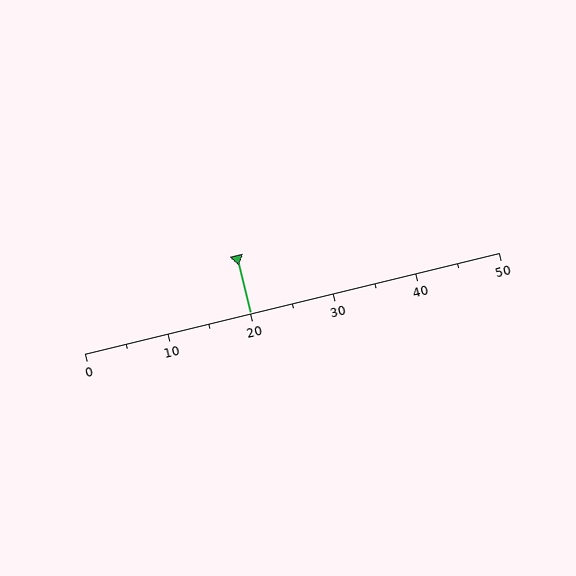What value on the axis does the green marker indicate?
The marker indicates approximately 20.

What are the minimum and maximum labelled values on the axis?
The axis runs from 0 to 50.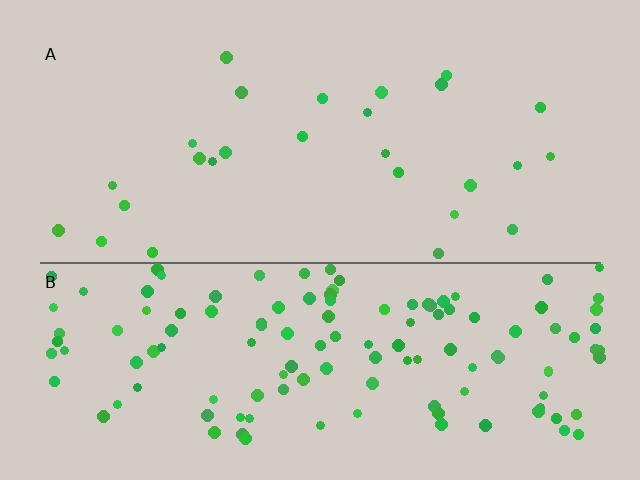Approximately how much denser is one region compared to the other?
Approximately 4.9× — region B over region A.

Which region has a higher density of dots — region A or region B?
B (the bottom).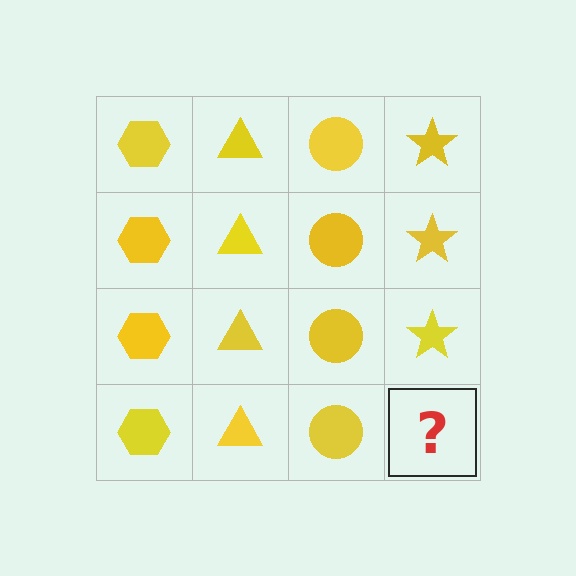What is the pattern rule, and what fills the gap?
The rule is that each column has a consistent shape. The gap should be filled with a yellow star.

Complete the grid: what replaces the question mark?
The question mark should be replaced with a yellow star.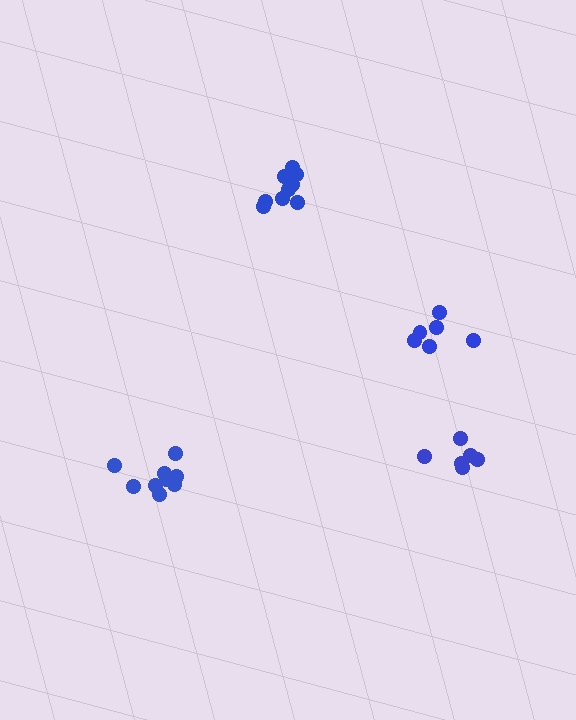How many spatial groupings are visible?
There are 4 spatial groupings.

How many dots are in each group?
Group 1: 6 dots, Group 2: 6 dots, Group 3: 9 dots, Group 4: 10 dots (31 total).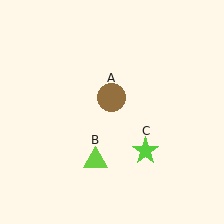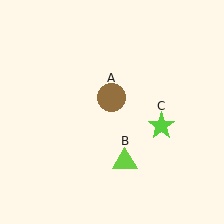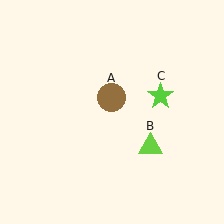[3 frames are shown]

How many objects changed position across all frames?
2 objects changed position: lime triangle (object B), lime star (object C).